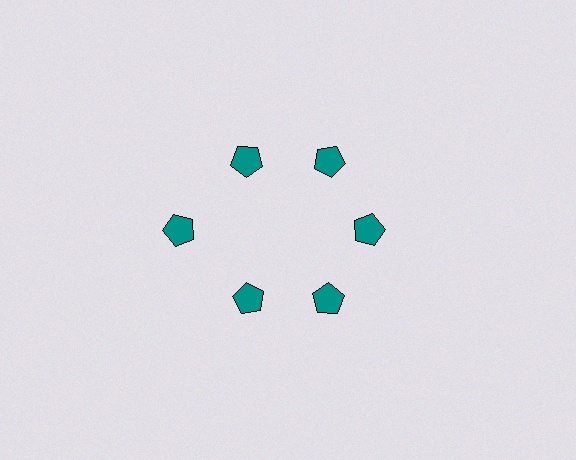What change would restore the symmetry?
The symmetry would be restored by moving it inward, back onto the ring so that all 6 pentagons sit at equal angles and equal distance from the center.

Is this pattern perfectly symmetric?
No. The 6 teal pentagons are arranged in a ring, but one element near the 9 o'clock position is pushed outward from the center, breaking the 6-fold rotational symmetry.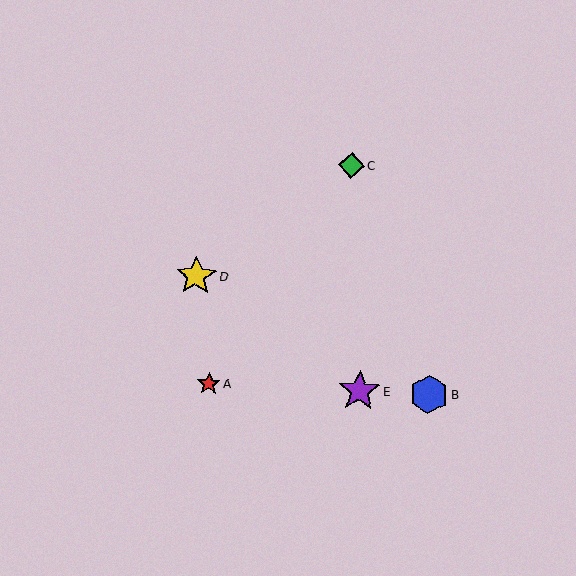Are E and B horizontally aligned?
Yes, both are at y≈391.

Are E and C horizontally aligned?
No, E is at y≈391 and C is at y≈165.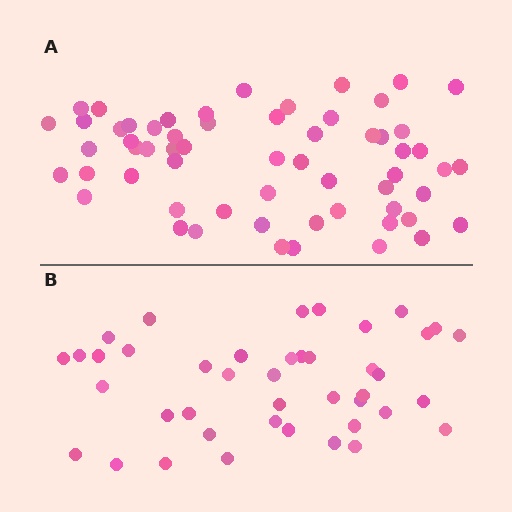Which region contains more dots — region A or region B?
Region A (the top region) has more dots.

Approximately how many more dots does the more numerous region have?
Region A has approximately 20 more dots than region B.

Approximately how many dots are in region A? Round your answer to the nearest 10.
About 60 dots.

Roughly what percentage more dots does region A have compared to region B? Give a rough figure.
About 45% more.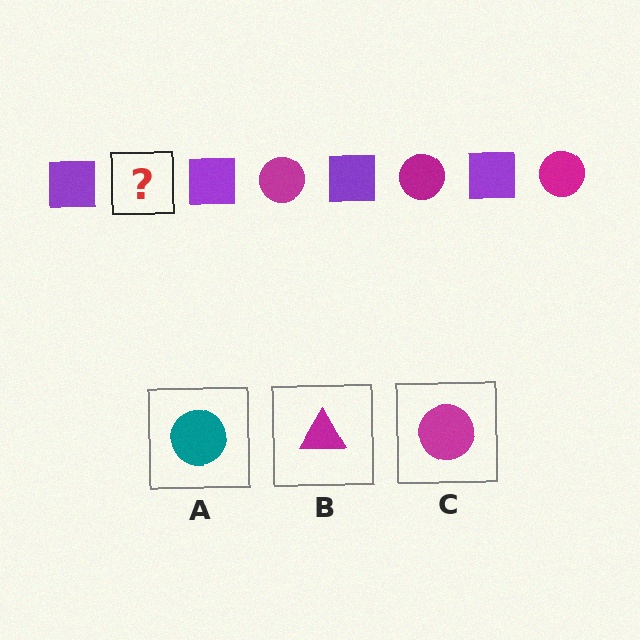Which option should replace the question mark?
Option C.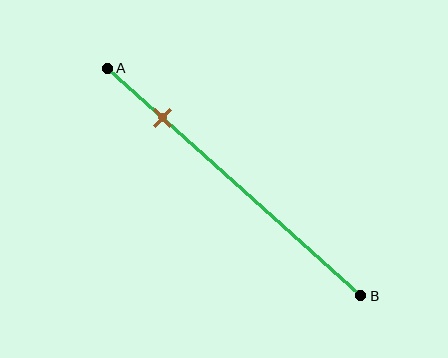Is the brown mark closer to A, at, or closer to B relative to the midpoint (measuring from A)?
The brown mark is closer to point A than the midpoint of segment AB.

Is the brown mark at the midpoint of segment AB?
No, the mark is at about 20% from A, not at the 50% midpoint.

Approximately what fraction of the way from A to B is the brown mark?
The brown mark is approximately 20% of the way from A to B.